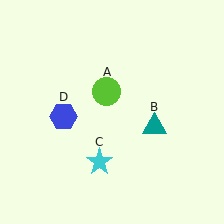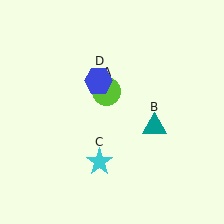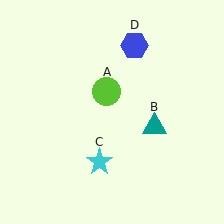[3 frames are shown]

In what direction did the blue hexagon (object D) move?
The blue hexagon (object D) moved up and to the right.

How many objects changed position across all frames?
1 object changed position: blue hexagon (object D).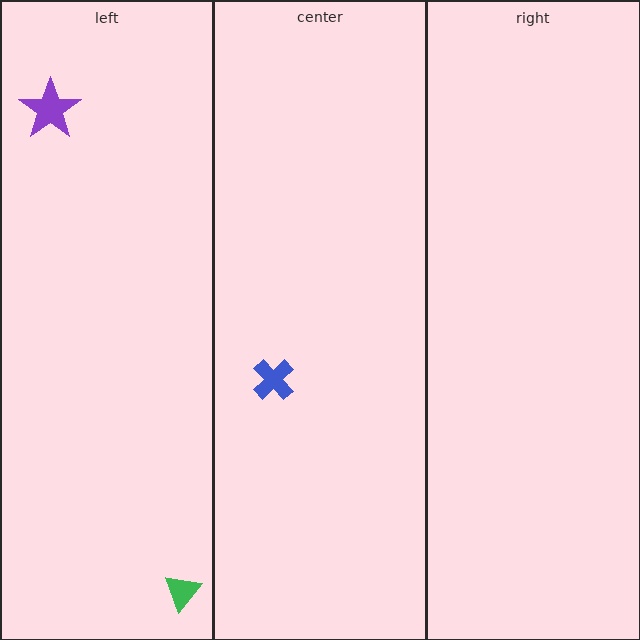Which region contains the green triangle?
The left region.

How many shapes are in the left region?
2.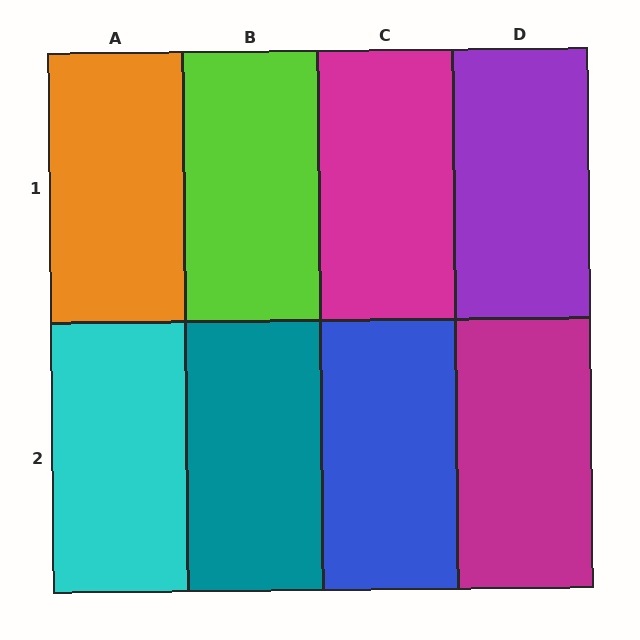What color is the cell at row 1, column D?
Purple.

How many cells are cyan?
1 cell is cyan.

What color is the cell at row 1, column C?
Magenta.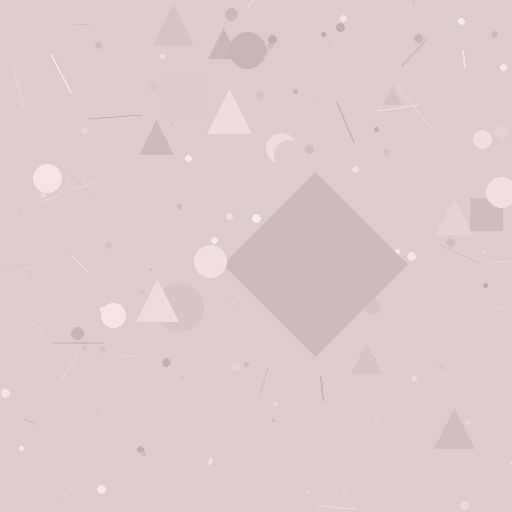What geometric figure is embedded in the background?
A diamond is embedded in the background.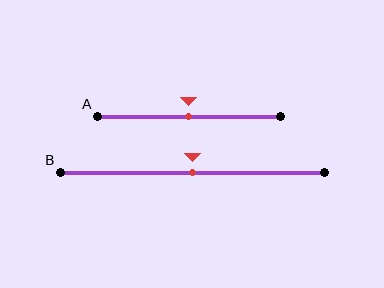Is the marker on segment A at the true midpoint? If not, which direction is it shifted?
Yes, the marker on segment A is at the true midpoint.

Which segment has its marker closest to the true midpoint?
Segment A has its marker closest to the true midpoint.